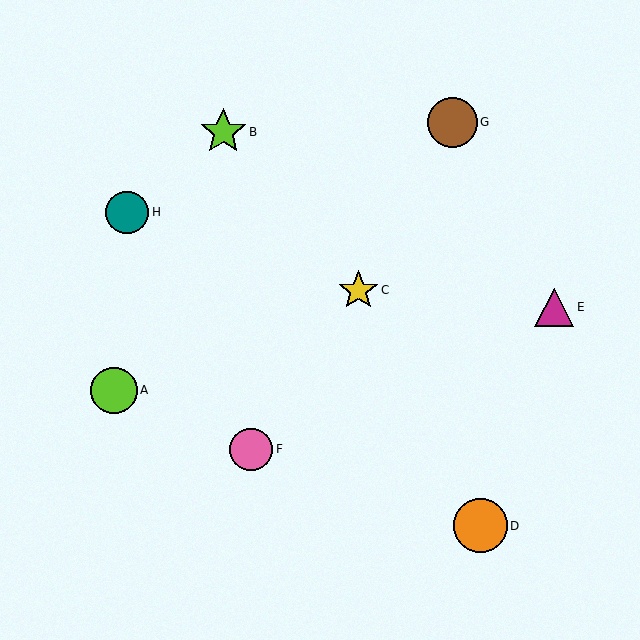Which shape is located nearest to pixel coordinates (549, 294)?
The magenta triangle (labeled E) at (554, 308) is nearest to that location.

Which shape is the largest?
The orange circle (labeled D) is the largest.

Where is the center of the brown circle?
The center of the brown circle is at (452, 122).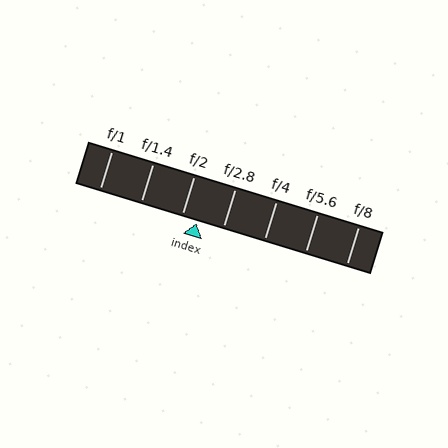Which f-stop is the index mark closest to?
The index mark is closest to f/2.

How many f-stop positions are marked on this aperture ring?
There are 7 f-stop positions marked.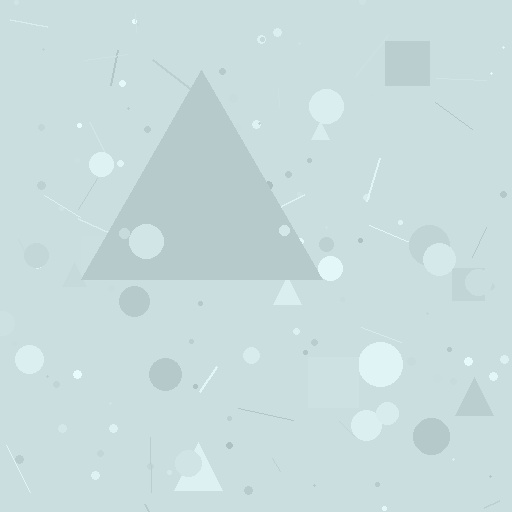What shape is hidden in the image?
A triangle is hidden in the image.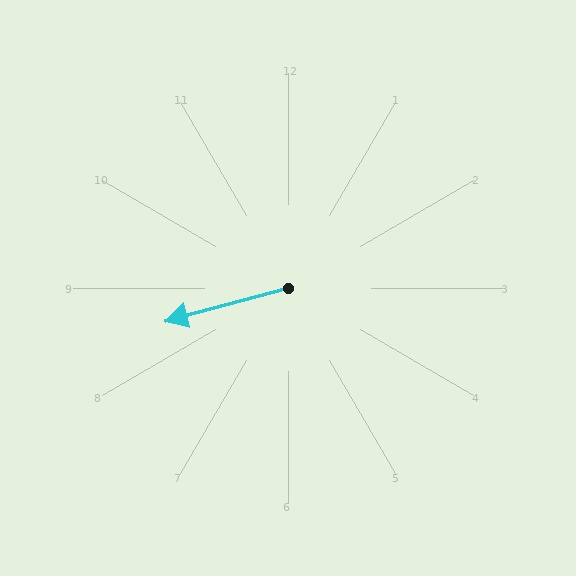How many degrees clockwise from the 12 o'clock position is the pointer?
Approximately 255 degrees.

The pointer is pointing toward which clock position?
Roughly 9 o'clock.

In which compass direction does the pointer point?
West.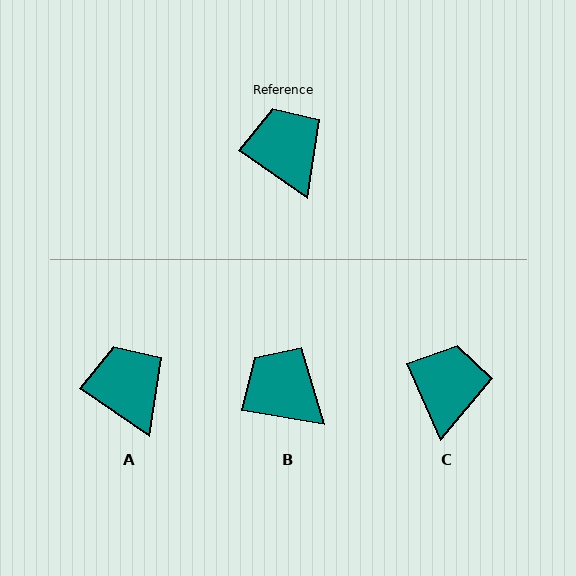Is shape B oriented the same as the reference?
No, it is off by about 25 degrees.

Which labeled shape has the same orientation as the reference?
A.